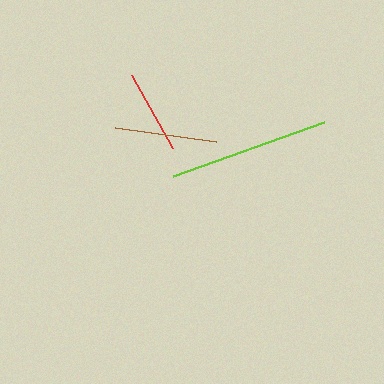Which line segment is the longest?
The lime line is the longest at approximately 160 pixels.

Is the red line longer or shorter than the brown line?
The brown line is longer than the red line.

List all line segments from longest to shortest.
From longest to shortest: lime, brown, red.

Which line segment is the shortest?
The red line is the shortest at approximately 84 pixels.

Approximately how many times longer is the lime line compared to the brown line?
The lime line is approximately 1.6 times the length of the brown line.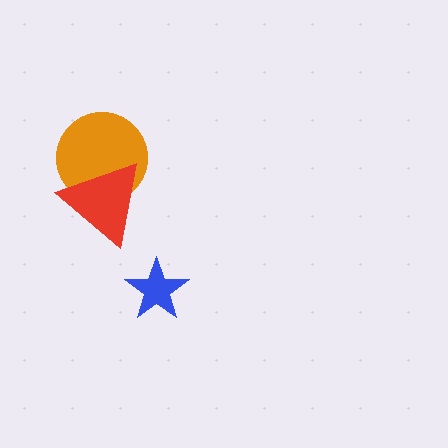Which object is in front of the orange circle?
The red triangle is in front of the orange circle.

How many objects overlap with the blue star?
0 objects overlap with the blue star.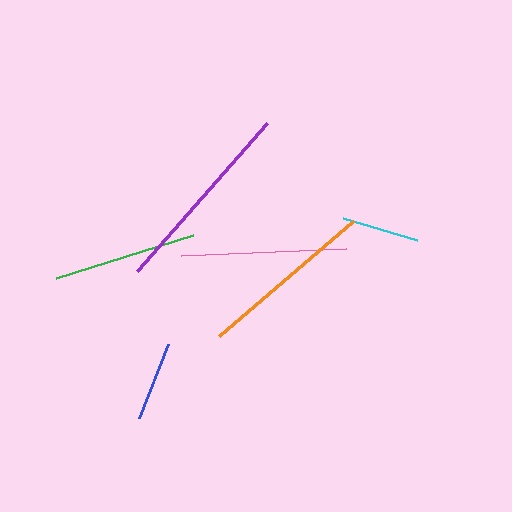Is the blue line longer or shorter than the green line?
The green line is longer than the blue line.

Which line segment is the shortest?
The cyan line is the shortest at approximately 77 pixels.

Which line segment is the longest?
The purple line is the longest at approximately 198 pixels.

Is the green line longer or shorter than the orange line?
The orange line is longer than the green line.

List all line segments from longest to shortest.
From longest to shortest: purple, orange, pink, green, blue, cyan.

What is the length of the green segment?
The green segment is approximately 144 pixels long.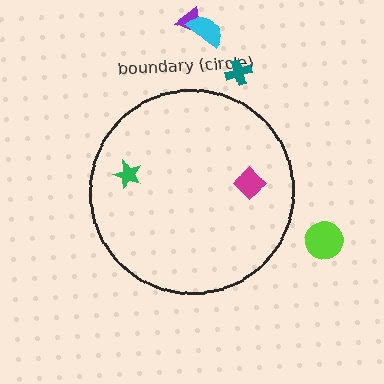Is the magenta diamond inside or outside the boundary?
Inside.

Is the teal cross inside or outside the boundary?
Outside.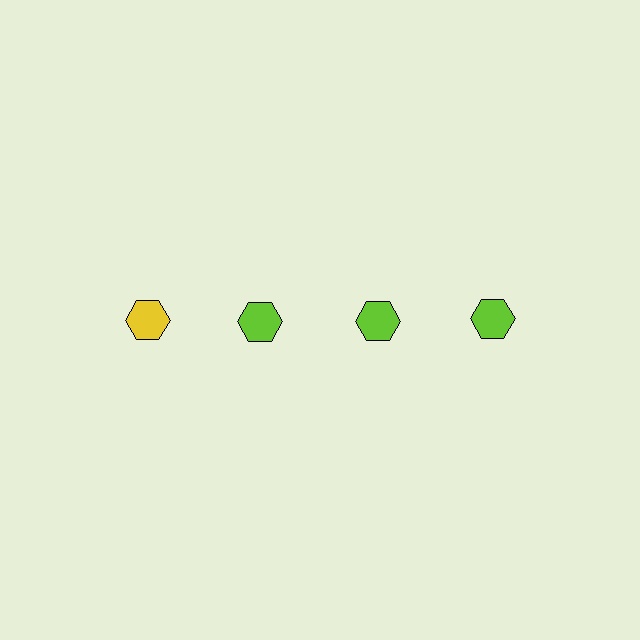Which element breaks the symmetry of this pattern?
The yellow hexagon in the top row, leftmost column breaks the symmetry. All other shapes are lime hexagons.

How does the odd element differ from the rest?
It has a different color: yellow instead of lime.